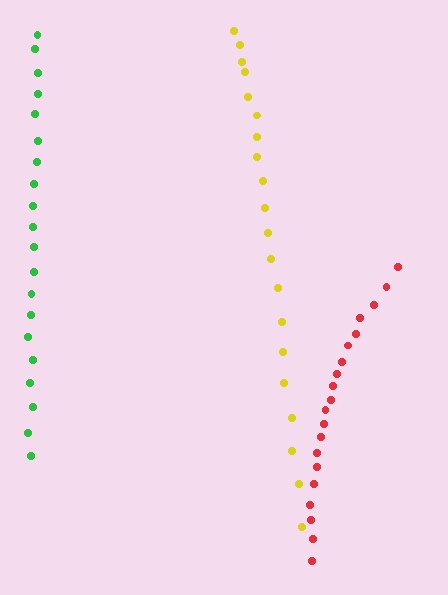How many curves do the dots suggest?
There are 3 distinct paths.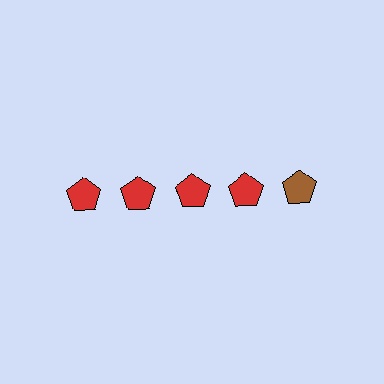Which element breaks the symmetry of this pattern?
The brown pentagon in the top row, rightmost column breaks the symmetry. All other shapes are red pentagons.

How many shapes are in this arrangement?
There are 5 shapes arranged in a grid pattern.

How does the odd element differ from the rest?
It has a different color: brown instead of red.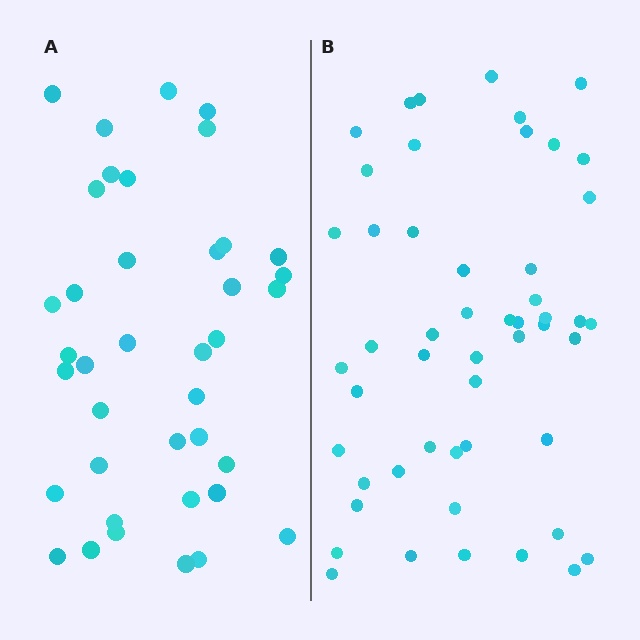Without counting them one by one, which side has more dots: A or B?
Region B (the right region) has more dots.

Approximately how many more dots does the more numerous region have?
Region B has roughly 12 or so more dots than region A.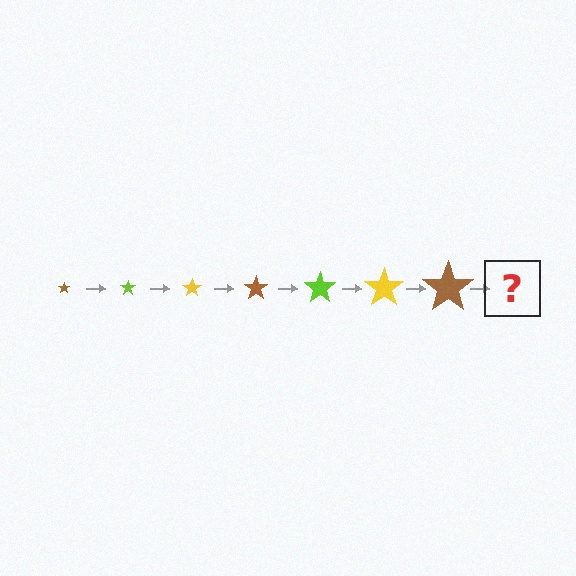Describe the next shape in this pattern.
It should be a lime star, larger than the previous one.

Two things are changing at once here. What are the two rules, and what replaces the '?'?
The two rules are that the star grows larger each step and the color cycles through brown, lime, and yellow. The '?' should be a lime star, larger than the previous one.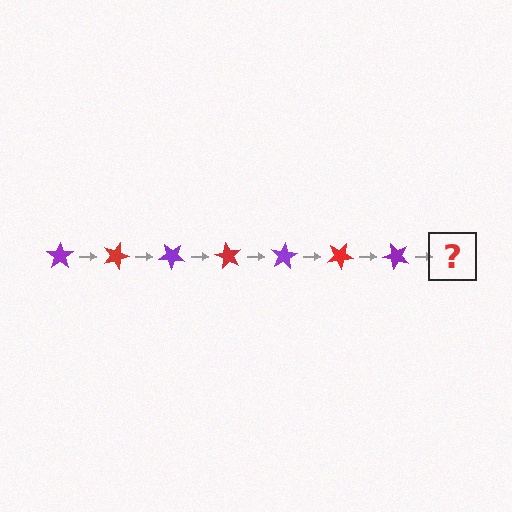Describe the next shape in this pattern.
It should be a red star, rotated 140 degrees from the start.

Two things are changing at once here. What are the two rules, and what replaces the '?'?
The two rules are that it rotates 20 degrees each step and the color cycles through purple and red. The '?' should be a red star, rotated 140 degrees from the start.